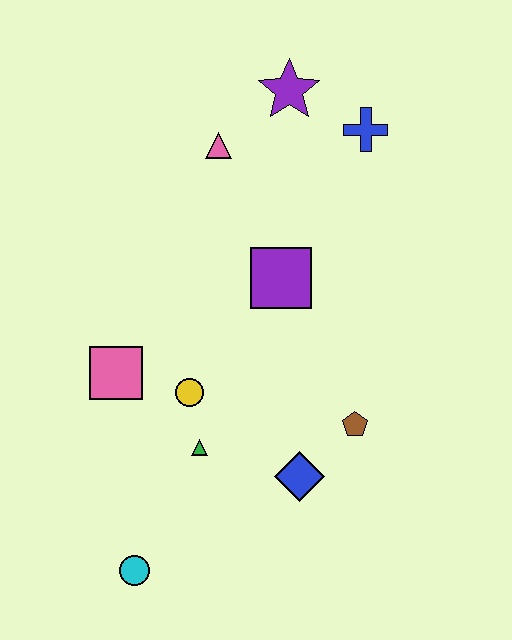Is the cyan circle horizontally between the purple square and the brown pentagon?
No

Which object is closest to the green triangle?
The yellow circle is closest to the green triangle.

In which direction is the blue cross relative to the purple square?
The blue cross is above the purple square.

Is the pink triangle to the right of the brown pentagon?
No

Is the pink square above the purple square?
No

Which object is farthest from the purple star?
The cyan circle is farthest from the purple star.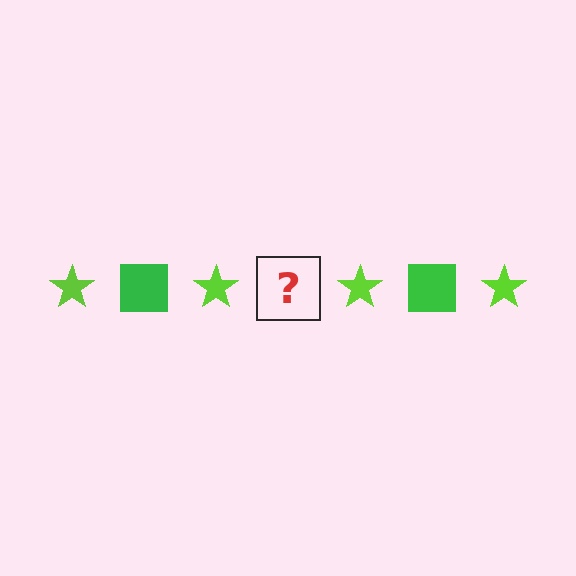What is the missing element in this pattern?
The missing element is a green square.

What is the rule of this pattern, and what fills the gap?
The rule is that the pattern alternates between lime star and green square. The gap should be filled with a green square.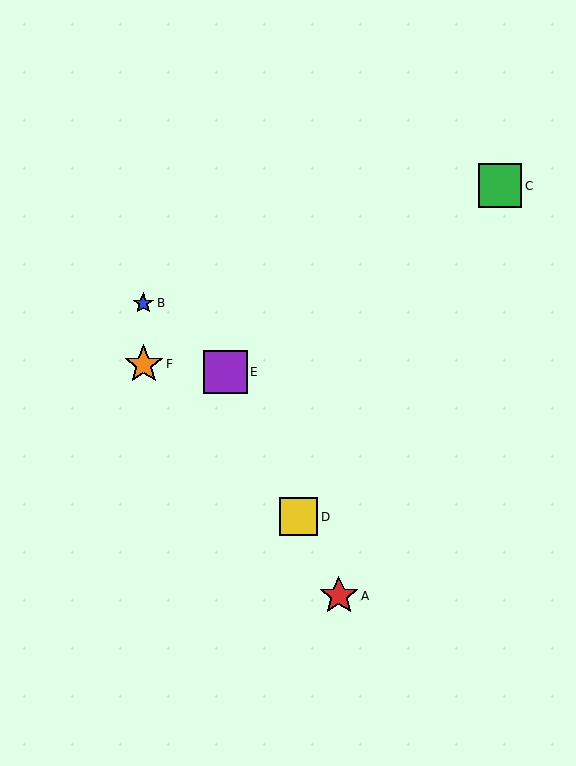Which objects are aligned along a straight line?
Objects A, D, E are aligned along a straight line.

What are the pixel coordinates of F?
Object F is at (144, 364).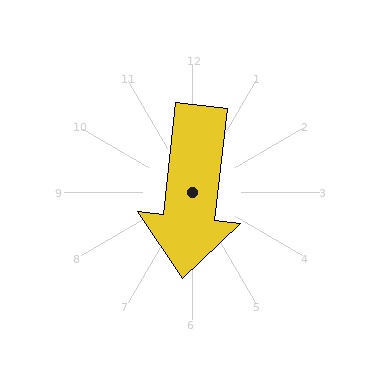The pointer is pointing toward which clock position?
Roughly 6 o'clock.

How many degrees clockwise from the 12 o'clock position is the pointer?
Approximately 187 degrees.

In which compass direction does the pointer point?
South.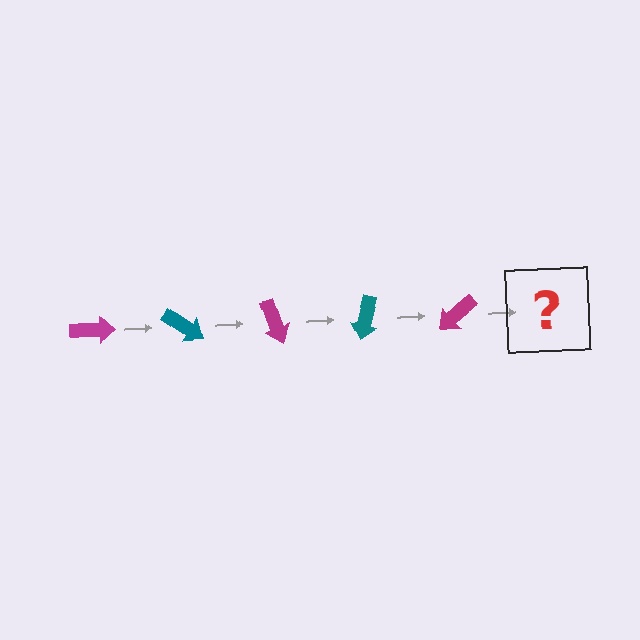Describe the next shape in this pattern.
It should be a teal arrow, rotated 175 degrees from the start.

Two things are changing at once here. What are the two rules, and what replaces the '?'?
The two rules are that it rotates 35 degrees each step and the color cycles through magenta and teal. The '?' should be a teal arrow, rotated 175 degrees from the start.